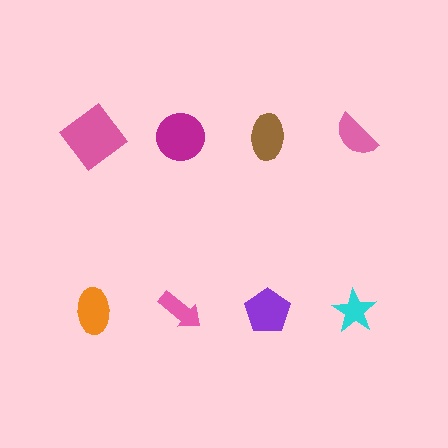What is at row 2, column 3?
A purple pentagon.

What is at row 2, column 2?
A pink arrow.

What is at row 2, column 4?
A cyan star.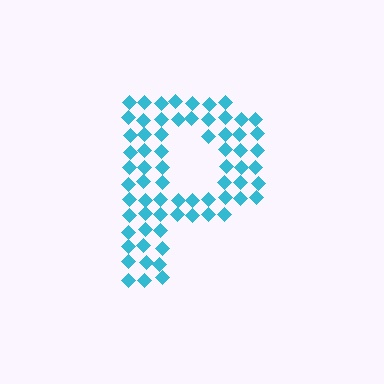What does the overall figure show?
The overall figure shows the letter P.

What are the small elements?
The small elements are diamonds.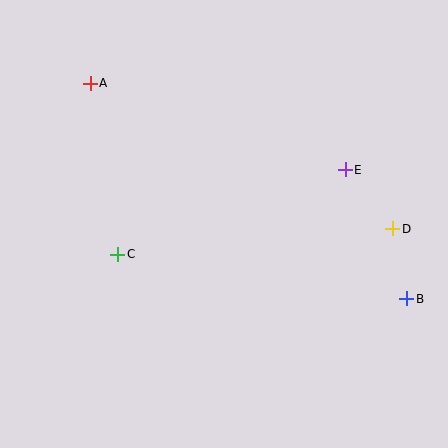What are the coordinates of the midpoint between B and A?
The midpoint between B and A is at (248, 191).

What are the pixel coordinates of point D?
Point D is at (393, 229).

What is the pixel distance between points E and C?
The distance between E and C is 243 pixels.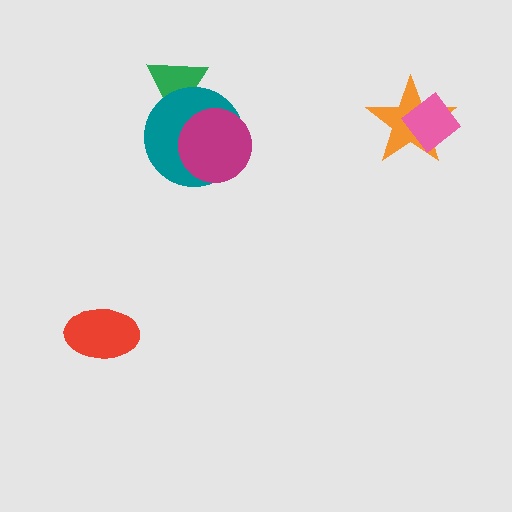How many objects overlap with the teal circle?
2 objects overlap with the teal circle.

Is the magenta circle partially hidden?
No, no other shape covers it.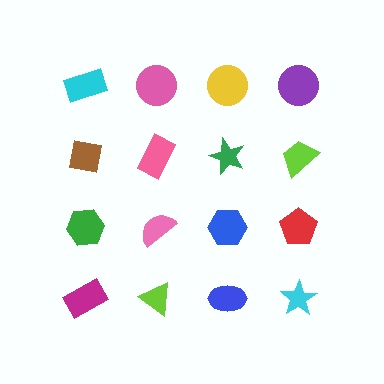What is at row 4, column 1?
A magenta rectangle.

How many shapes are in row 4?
4 shapes.